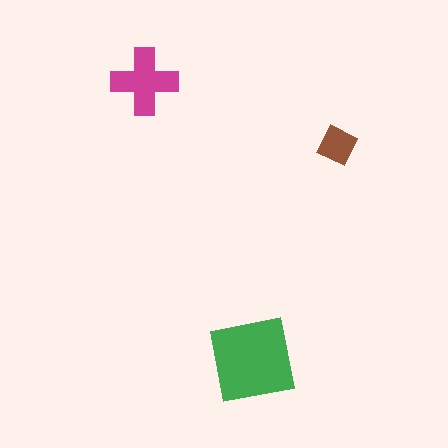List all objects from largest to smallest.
The green square, the magenta cross, the brown square.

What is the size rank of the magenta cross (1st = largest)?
2nd.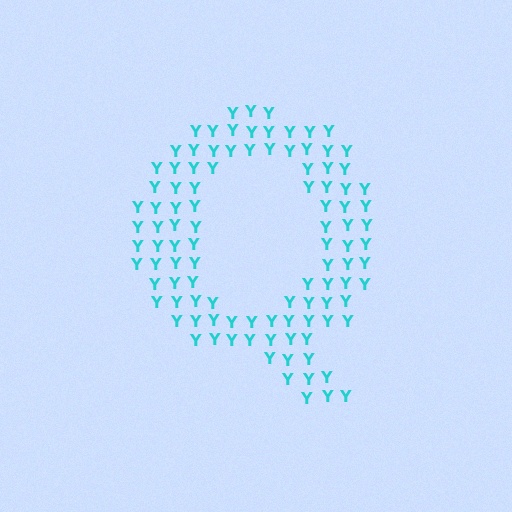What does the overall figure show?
The overall figure shows the letter Q.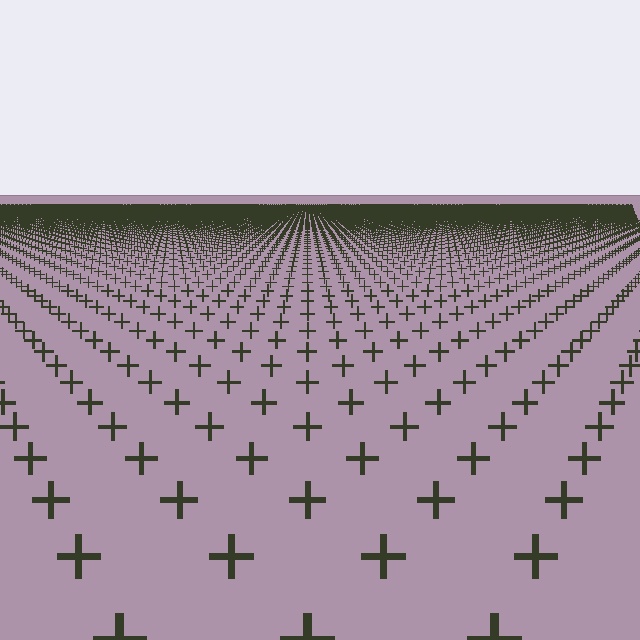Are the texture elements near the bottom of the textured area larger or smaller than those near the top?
Larger. Near the bottom, elements are closer to the viewer and appear at a bigger on-screen size.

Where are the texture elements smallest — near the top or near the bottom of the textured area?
Near the top.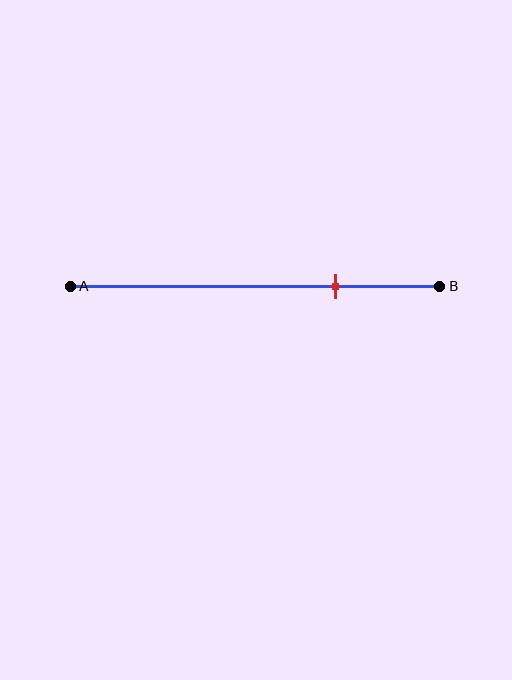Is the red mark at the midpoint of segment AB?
No, the mark is at about 70% from A, not at the 50% midpoint.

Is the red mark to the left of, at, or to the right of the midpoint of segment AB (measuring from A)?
The red mark is to the right of the midpoint of segment AB.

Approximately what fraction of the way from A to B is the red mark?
The red mark is approximately 70% of the way from A to B.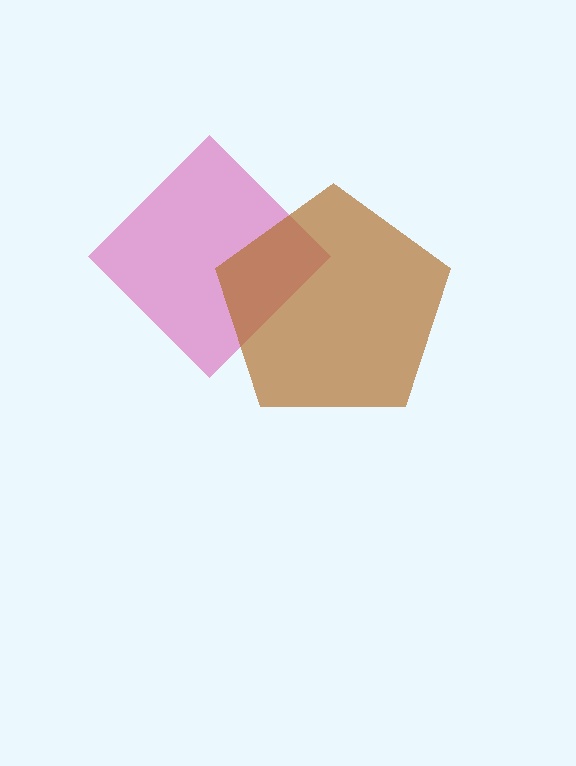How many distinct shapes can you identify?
There are 2 distinct shapes: a magenta diamond, a brown pentagon.